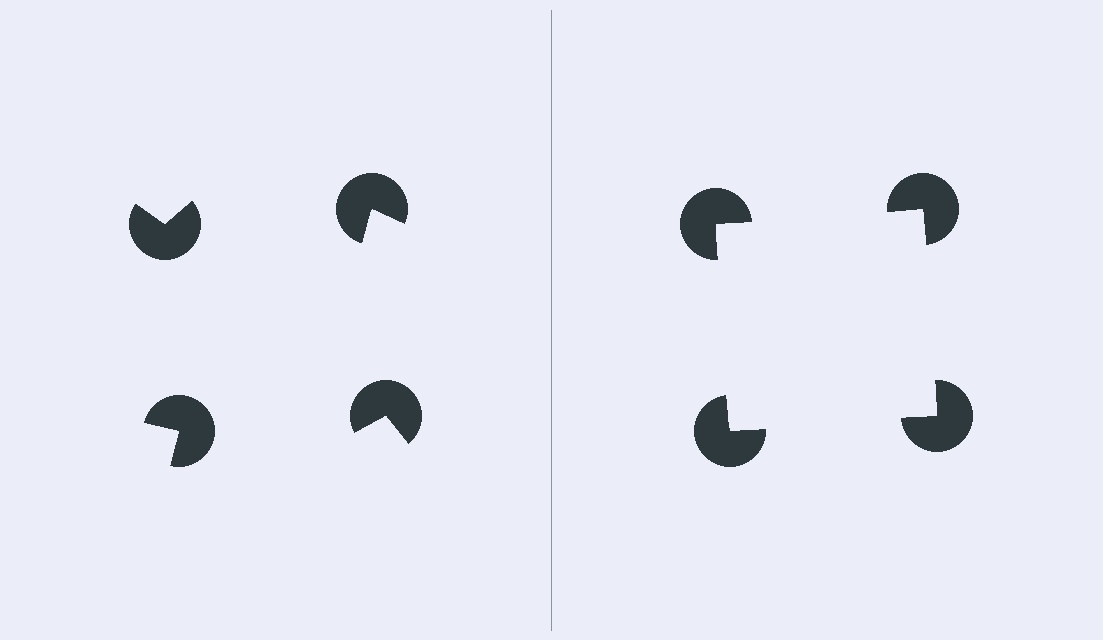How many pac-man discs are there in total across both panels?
8 — 4 on each side.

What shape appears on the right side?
An illusory square.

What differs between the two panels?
The pac-man discs are positioned identically on both sides; only the wedge orientations differ. On the right they align to a square; on the left they are misaligned.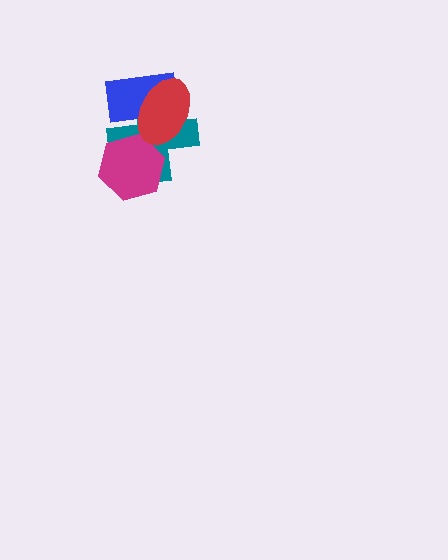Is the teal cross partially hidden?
Yes, it is partially covered by another shape.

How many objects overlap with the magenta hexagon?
1 object overlaps with the magenta hexagon.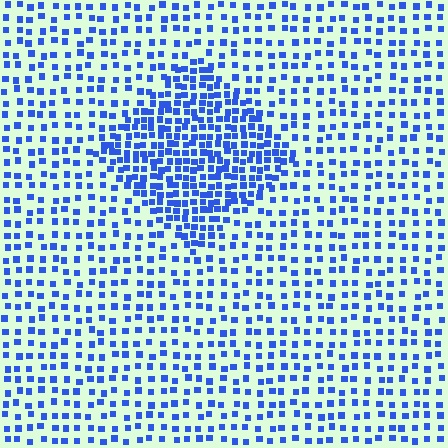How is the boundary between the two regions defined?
The boundary is defined by a change in element density (approximately 2.1x ratio). All elements are the same color, size, and shape.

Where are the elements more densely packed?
The elements are more densely packed inside the diamond boundary.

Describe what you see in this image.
The image contains small blue elements arranged at two different densities. A diamond-shaped region is visible where the elements are more densely packed than the surrounding area.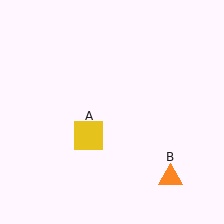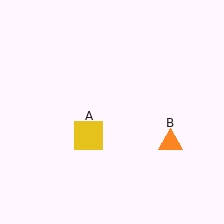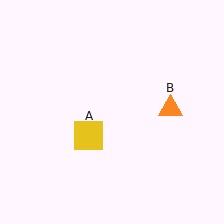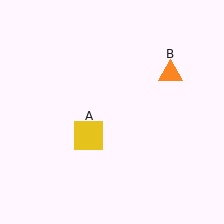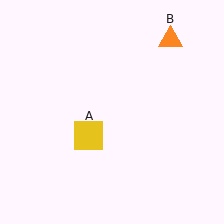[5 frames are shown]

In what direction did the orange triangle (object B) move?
The orange triangle (object B) moved up.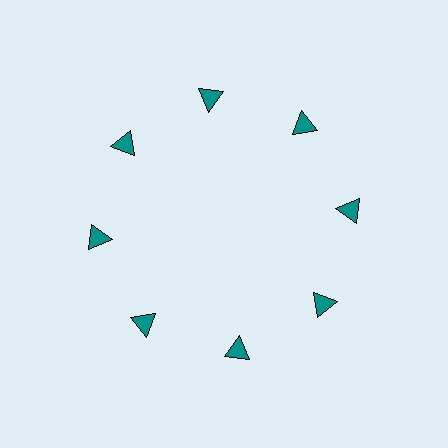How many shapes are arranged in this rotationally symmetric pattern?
There are 8 shapes, arranged in 8 groups of 1.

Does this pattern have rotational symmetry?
Yes, this pattern has 8-fold rotational symmetry. It looks the same after rotating 45 degrees around the center.